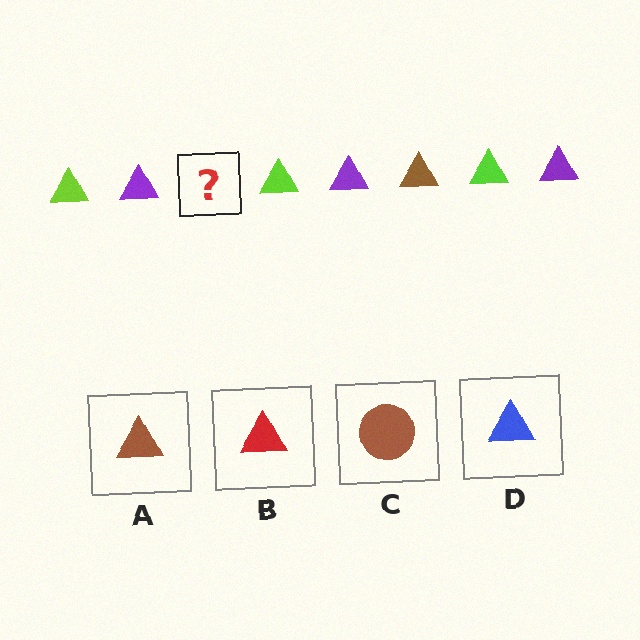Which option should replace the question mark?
Option A.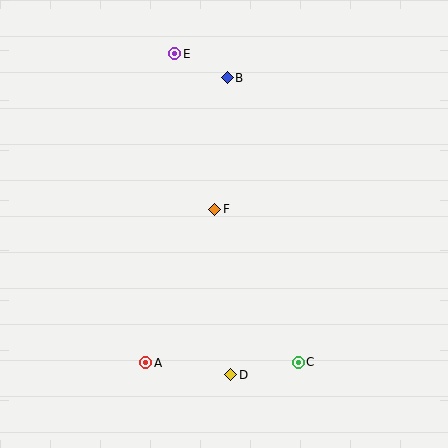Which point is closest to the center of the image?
Point F at (215, 209) is closest to the center.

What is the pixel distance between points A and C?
The distance between A and C is 153 pixels.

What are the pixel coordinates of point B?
Point B is at (227, 78).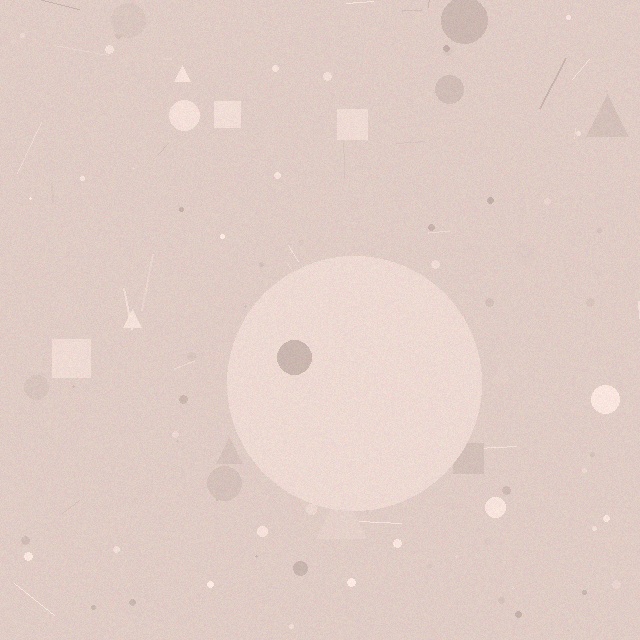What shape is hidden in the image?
A circle is hidden in the image.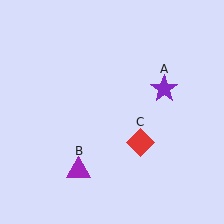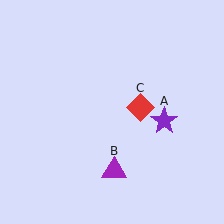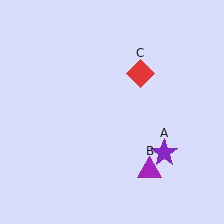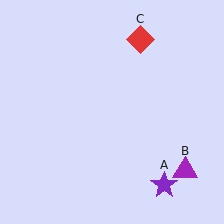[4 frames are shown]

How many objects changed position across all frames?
3 objects changed position: purple star (object A), purple triangle (object B), red diamond (object C).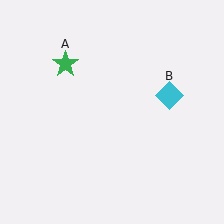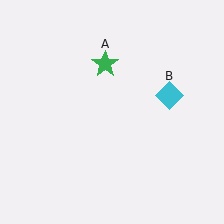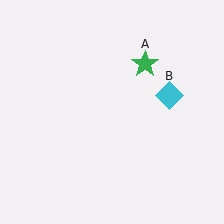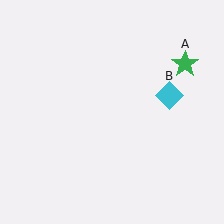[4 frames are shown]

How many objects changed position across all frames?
1 object changed position: green star (object A).